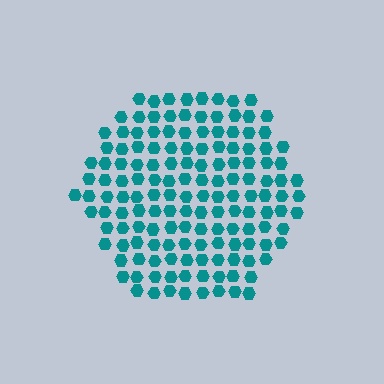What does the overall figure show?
The overall figure shows a hexagon.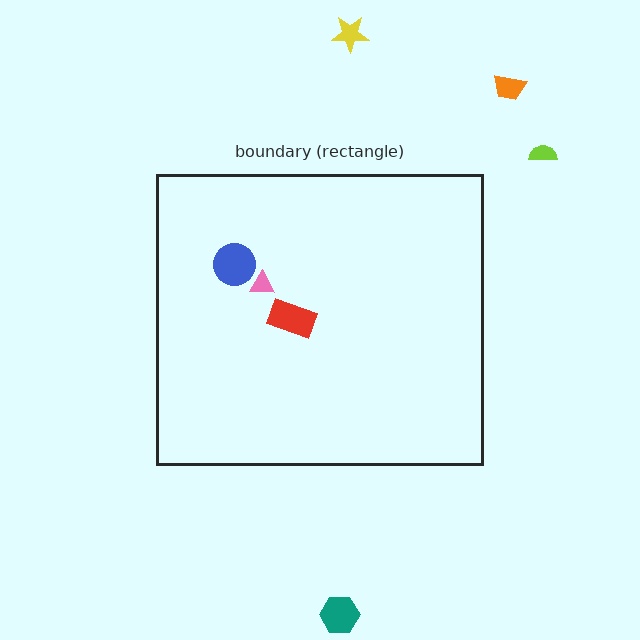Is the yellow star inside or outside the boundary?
Outside.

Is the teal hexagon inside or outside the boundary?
Outside.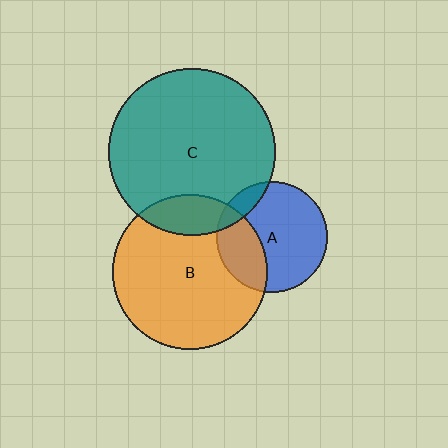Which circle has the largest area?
Circle C (teal).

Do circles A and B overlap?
Yes.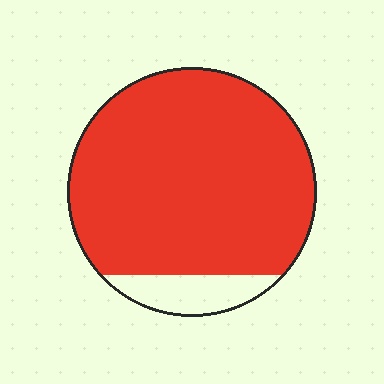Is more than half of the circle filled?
Yes.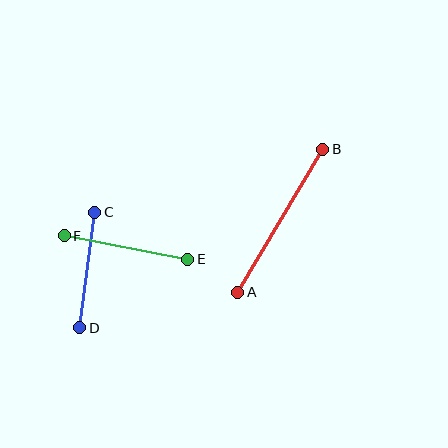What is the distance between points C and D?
The distance is approximately 117 pixels.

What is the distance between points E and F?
The distance is approximately 126 pixels.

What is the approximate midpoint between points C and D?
The midpoint is at approximately (87, 270) pixels.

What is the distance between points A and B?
The distance is approximately 166 pixels.